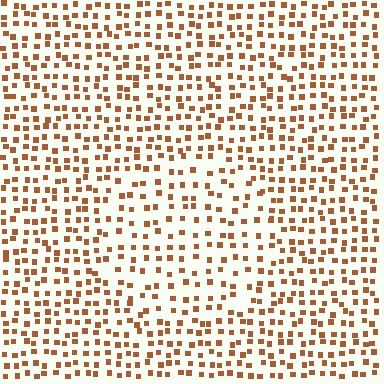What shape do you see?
I see a circle.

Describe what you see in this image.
The image contains small brown elements arranged at two different densities. A circle-shaped region is visible where the elements are less densely packed than the surrounding area.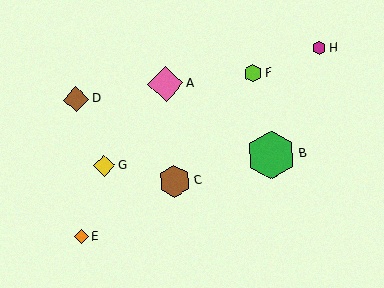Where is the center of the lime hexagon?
The center of the lime hexagon is at (253, 73).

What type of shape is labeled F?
Shape F is a lime hexagon.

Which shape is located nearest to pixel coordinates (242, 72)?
The lime hexagon (labeled F) at (253, 73) is nearest to that location.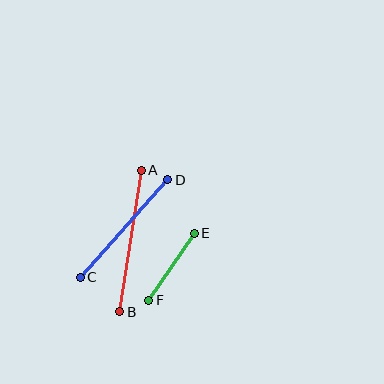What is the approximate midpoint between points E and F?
The midpoint is at approximately (171, 267) pixels.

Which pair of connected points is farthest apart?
Points A and B are farthest apart.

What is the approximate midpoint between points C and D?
The midpoint is at approximately (124, 228) pixels.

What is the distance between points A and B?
The distance is approximately 143 pixels.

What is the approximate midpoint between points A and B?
The midpoint is at approximately (131, 241) pixels.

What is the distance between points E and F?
The distance is approximately 81 pixels.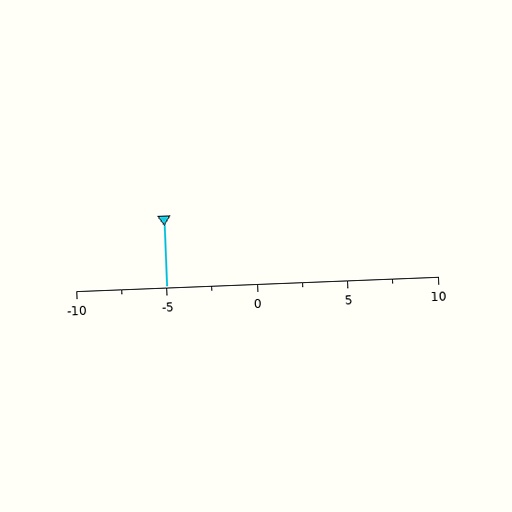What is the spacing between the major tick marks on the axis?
The major ticks are spaced 5 apart.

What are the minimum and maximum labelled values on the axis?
The axis runs from -10 to 10.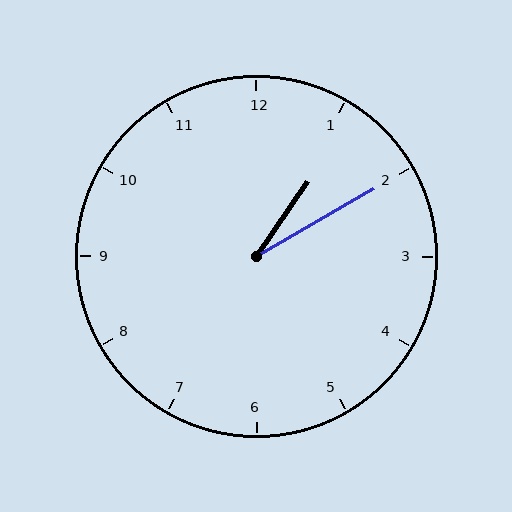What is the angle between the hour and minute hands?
Approximately 25 degrees.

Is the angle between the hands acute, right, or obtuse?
It is acute.